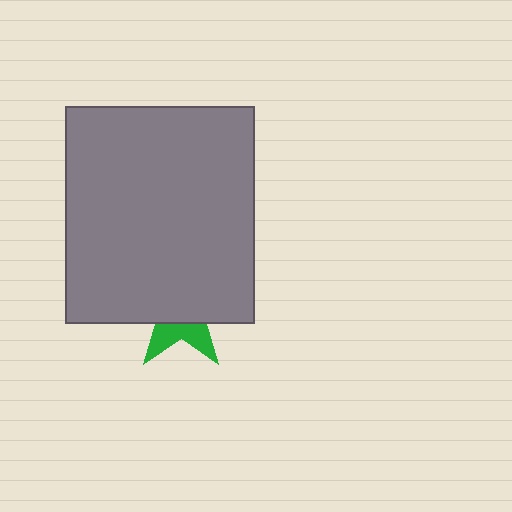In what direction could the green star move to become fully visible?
The green star could move down. That would shift it out from behind the gray rectangle entirely.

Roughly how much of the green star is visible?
A small part of it is visible (roughly 34%).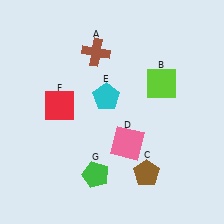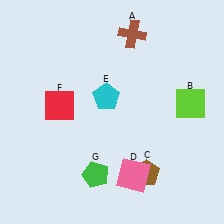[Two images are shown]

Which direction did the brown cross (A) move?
The brown cross (A) moved right.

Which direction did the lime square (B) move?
The lime square (B) moved right.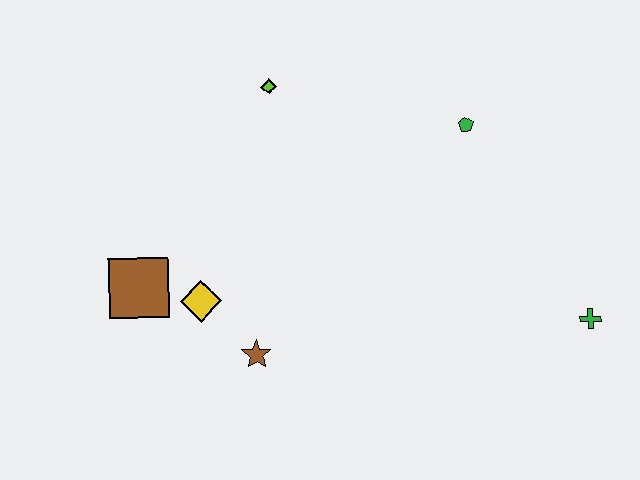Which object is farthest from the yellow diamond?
The green cross is farthest from the yellow diamond.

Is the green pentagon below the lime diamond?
Yes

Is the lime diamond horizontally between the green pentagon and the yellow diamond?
Yes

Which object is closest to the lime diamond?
The green pentagon is closest to the lime diamond.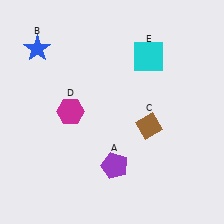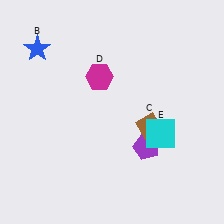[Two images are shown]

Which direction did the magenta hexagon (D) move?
The magenta hexagon (D) moved up.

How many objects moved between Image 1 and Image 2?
3 objects moved between the two images.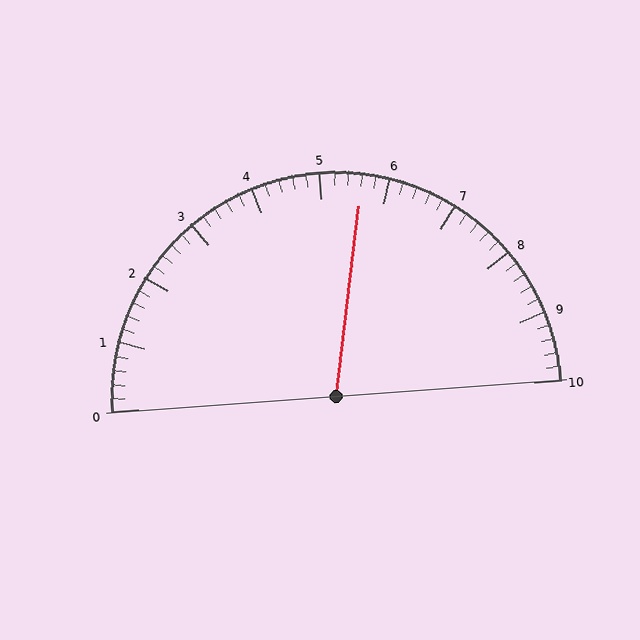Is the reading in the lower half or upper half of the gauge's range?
The reading is in the upper half of the range (0 to 10).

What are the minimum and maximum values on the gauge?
The gauge ranges from 0 to 10.